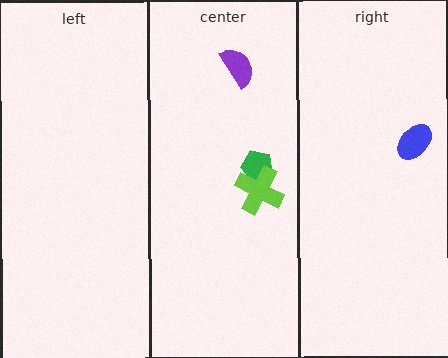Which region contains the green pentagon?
The center region.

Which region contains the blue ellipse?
The right region.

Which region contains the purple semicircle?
The center region.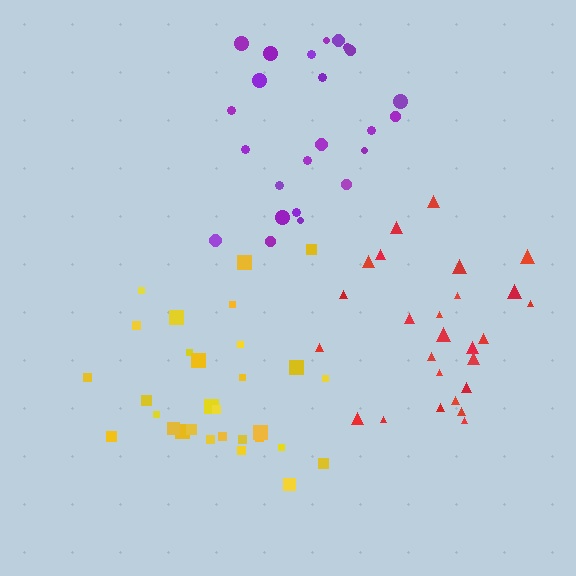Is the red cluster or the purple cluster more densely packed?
Red.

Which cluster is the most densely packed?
Yellow.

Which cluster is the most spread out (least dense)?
Purple.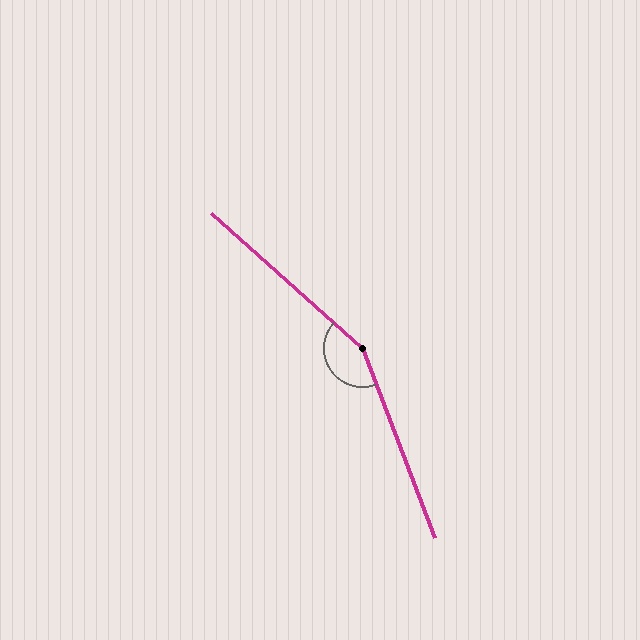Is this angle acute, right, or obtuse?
It is obtuse.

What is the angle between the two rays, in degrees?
Approximately 153 degrees.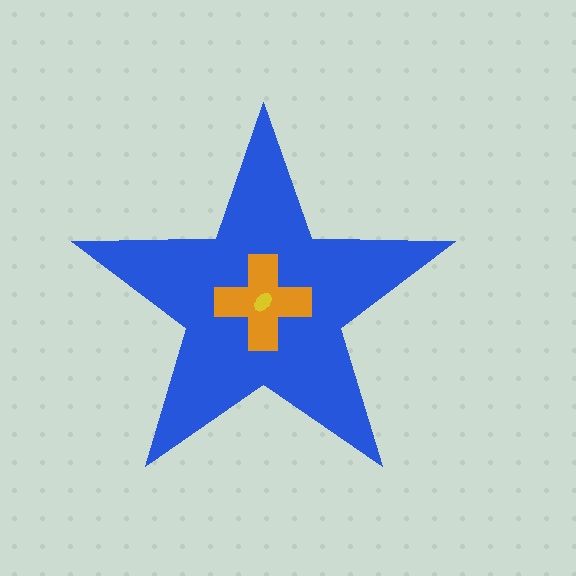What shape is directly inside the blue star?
The orange cross.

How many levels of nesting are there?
3.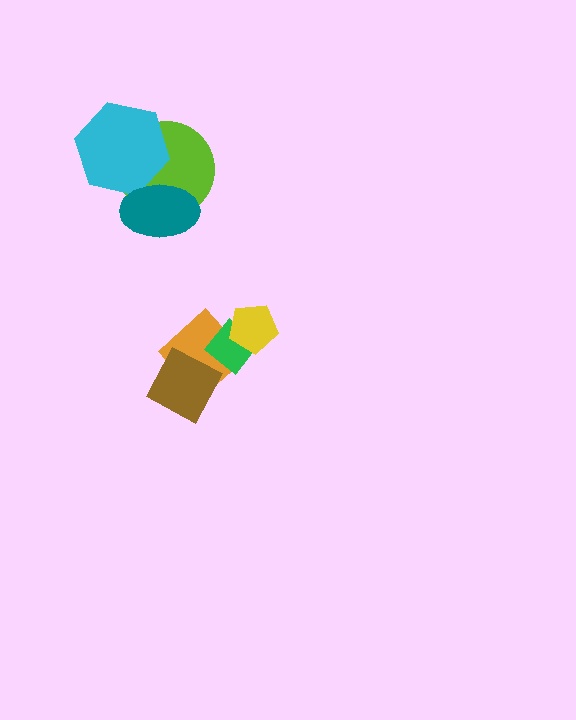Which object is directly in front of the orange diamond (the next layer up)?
The brown diamond is directly in front of the orange diamond.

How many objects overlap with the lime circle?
2 objects overlap with the lime circle.